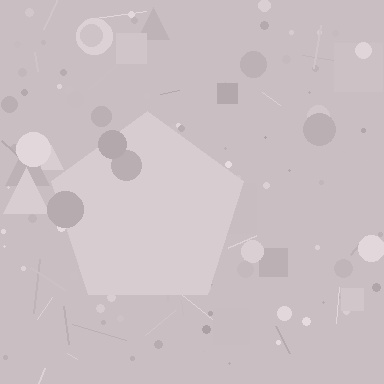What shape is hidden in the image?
A pentagon is hidden in the image.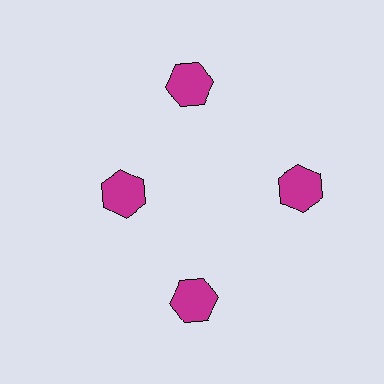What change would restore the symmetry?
The symmetry would be restored by moving it outward, back onto the ring so that all 4 hexagons sit at equal angles and equal distance from the center.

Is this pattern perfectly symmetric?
No. The 4 magenta hexagons are arranged in a ring, but one element near the 9 o'clock position is pulled inward toward the center, breaking the 4-fold rotational symmetry.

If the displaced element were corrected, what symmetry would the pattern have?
It would have 4-fold rotational symmetry — the pattern would map onto itself every 90 degrees.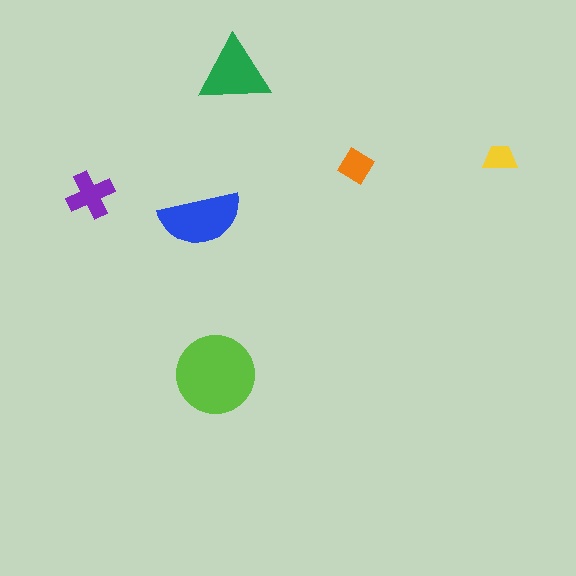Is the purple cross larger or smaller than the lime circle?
Smaller.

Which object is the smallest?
The yellow trapezoid.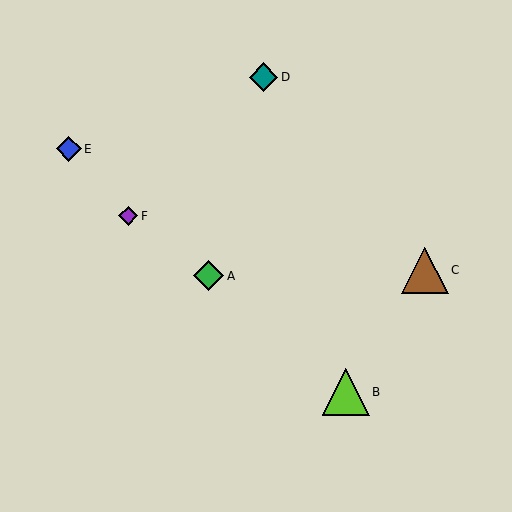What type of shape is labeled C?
Shape C is a brown triangle.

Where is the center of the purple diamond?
The center of the purple diamond is at (128, 216).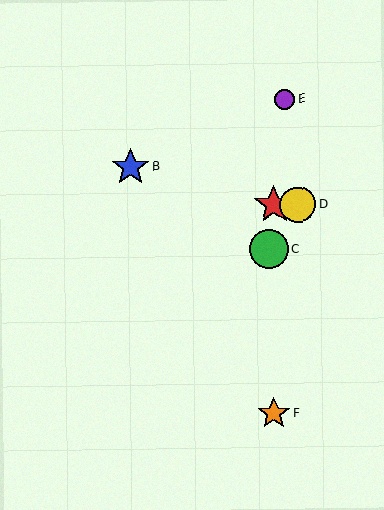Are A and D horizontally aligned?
Yes, both are at y≈205.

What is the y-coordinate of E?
Object E is at y≈99.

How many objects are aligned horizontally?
2 objects (A, D) are aligned horizontally.